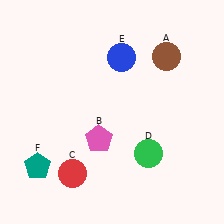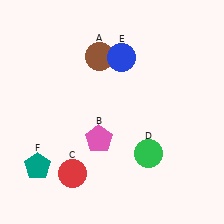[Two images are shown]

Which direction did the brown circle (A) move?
The brown circle (A) moved left.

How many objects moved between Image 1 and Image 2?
1 object moved between the two images.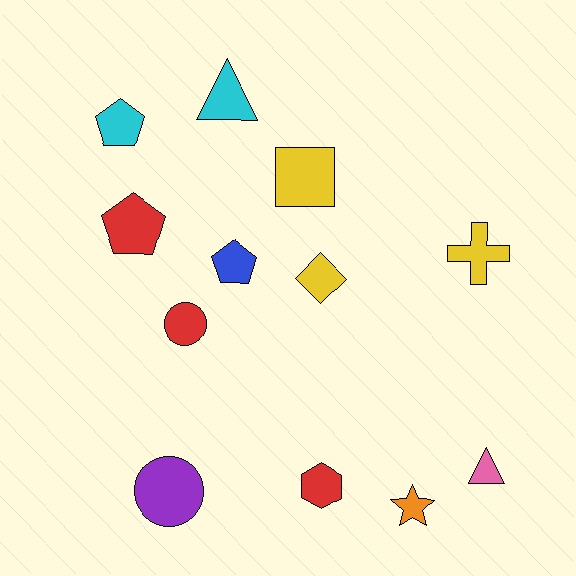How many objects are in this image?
There are 12 objects.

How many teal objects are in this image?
There are no teal objects.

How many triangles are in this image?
There are 2 triangles.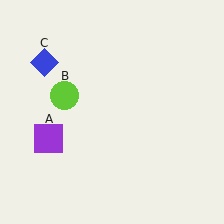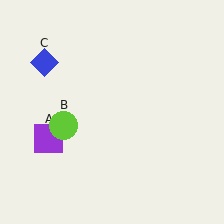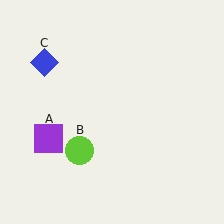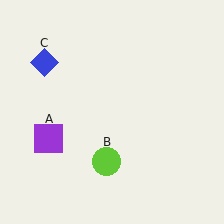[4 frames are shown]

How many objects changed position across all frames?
1 object changed position: lime circle (object B).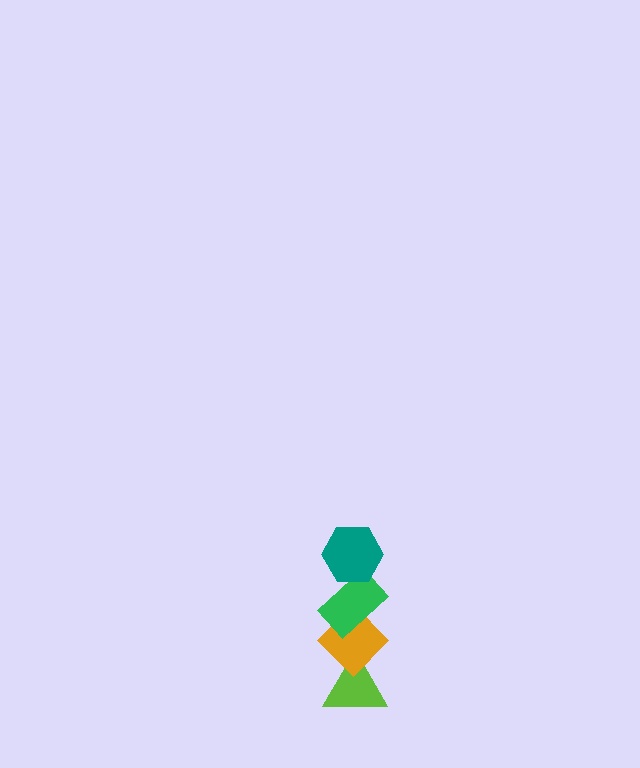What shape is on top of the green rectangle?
The teal hexagon is on top of the green rectangle.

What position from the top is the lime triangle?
The lime triangle is 4th from the top.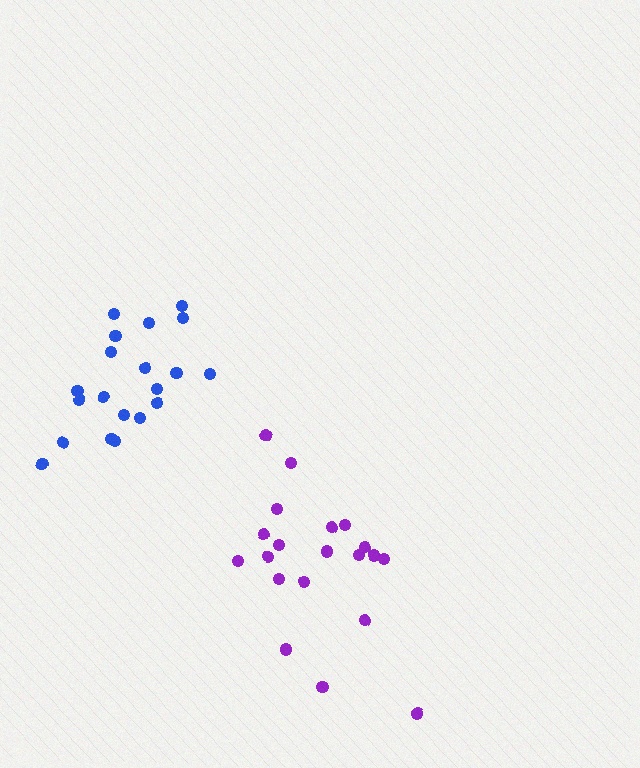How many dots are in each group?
Group 1: 20 dots, Group 2: 20 dots (40 total).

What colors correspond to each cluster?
The clusters are colored: purple, blue.